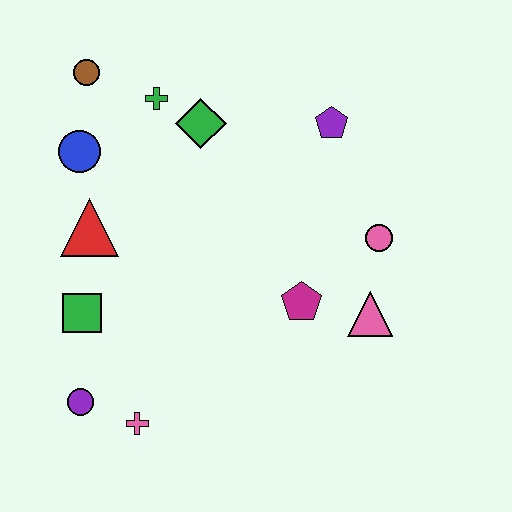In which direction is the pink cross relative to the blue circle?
The pink cross is below the blue circle.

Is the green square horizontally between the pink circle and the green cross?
No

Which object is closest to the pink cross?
The purple circle is closest to the pink cross.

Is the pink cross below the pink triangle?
Yes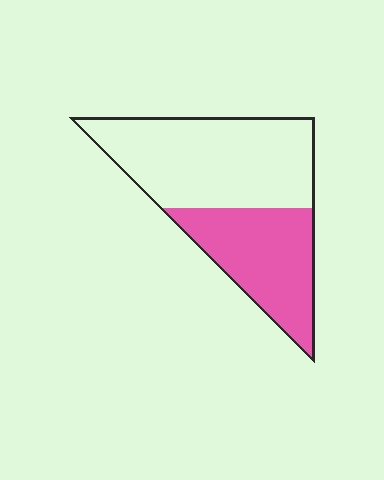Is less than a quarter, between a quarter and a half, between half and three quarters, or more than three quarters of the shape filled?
Between a quarter and a half.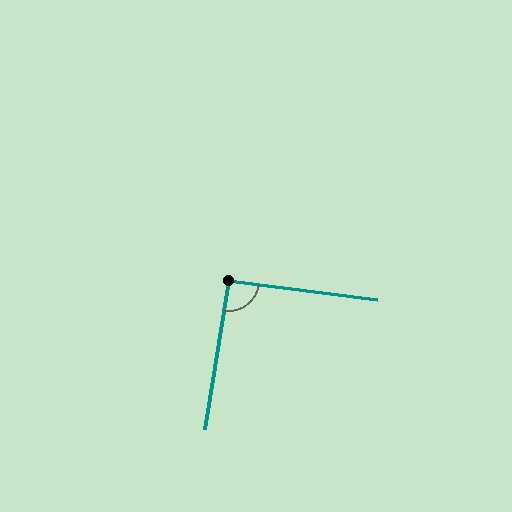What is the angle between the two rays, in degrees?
Approximately 92 degrees.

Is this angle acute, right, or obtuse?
It is approximately a right angle.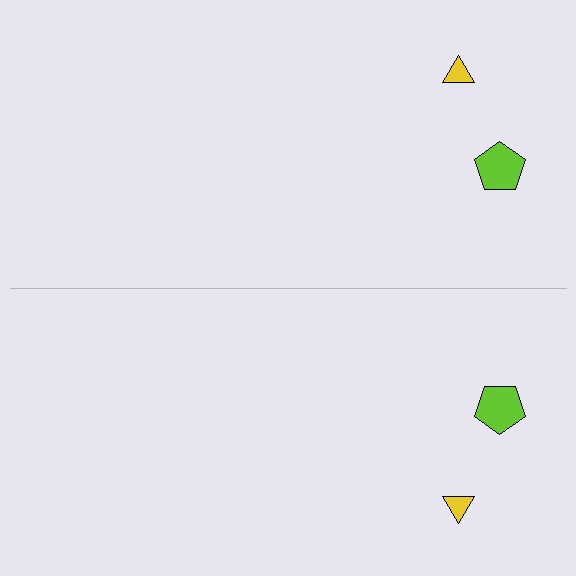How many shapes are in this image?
There are 4 shapes in this image.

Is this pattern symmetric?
Yes, this pattern has bilateral (reflection) symmetry.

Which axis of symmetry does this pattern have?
The pattern has a horizontal axis of symmetry running through the center of the image.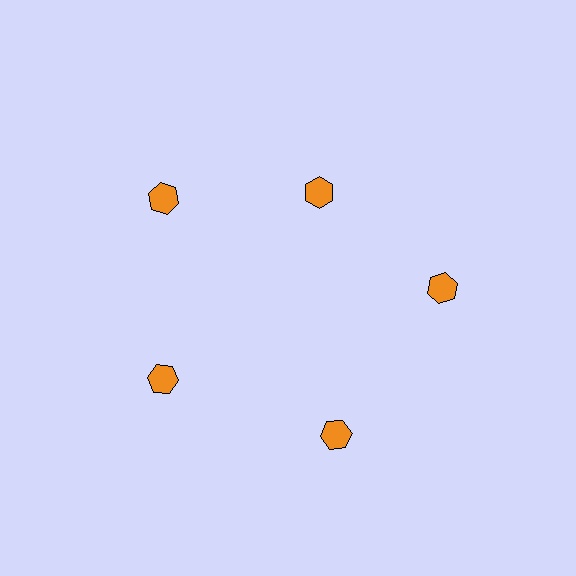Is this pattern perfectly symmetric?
No. The 5 orange hexagons are arranged in a ring, but one element near the 1 o'clock position is pulled inward toward the center, breaking the 5-fold rotational symmetry.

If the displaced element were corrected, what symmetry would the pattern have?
It would have 5-fold rotational symmetry — the pattern would map onto itself every 72 degrees.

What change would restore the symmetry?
The symmetry would be restored by moving it outward, back onto the ring so that all 5 hexagons sit at equal angles and equal distance from the center.